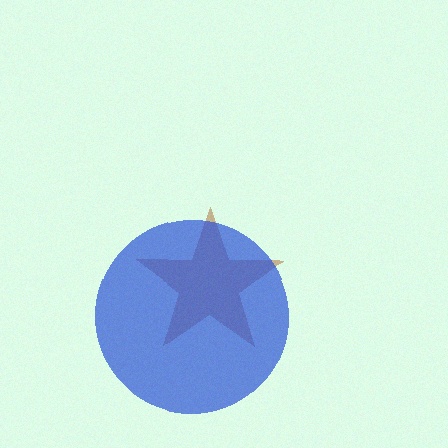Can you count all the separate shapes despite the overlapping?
Yes, there are 2 separate shapes.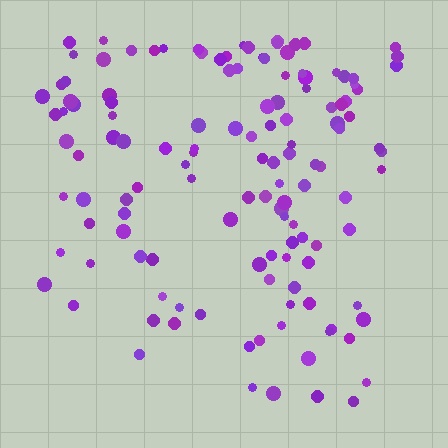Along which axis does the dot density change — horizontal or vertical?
Vertical.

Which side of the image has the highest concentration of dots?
The top.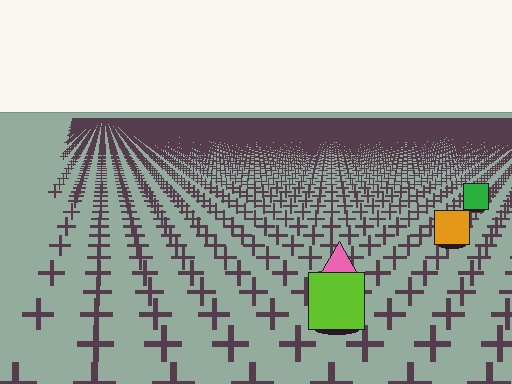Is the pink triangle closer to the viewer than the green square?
Yes. The pink triangle is closer — you can tell from the texture gradient: the ground texture is coarser near it.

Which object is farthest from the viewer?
The green square is farthest from the viewer. It appears smaller and the ground texture around it is denser.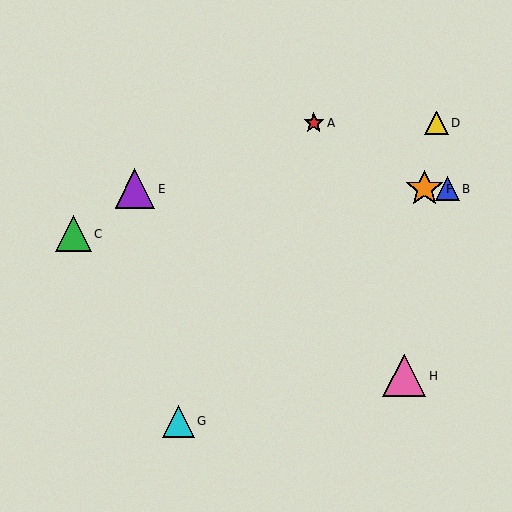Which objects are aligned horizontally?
Objects B, E, F are aligned horizontally.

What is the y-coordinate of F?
Object F is at y≈189.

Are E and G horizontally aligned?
No, E is at y≈189 and G is at y≈421.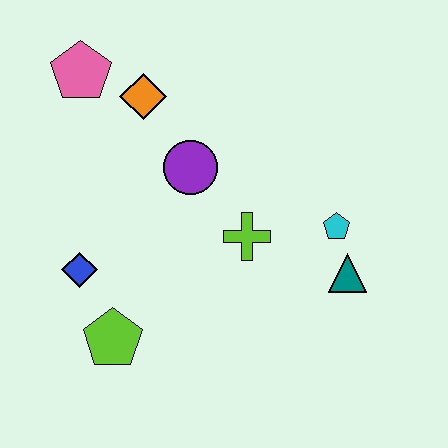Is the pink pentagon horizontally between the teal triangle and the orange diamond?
No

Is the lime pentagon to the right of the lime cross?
No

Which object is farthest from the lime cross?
The pink pentagon is farthest from the lime cross.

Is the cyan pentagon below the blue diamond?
No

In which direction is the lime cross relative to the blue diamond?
The lime cross is to the right of the blue diamond.